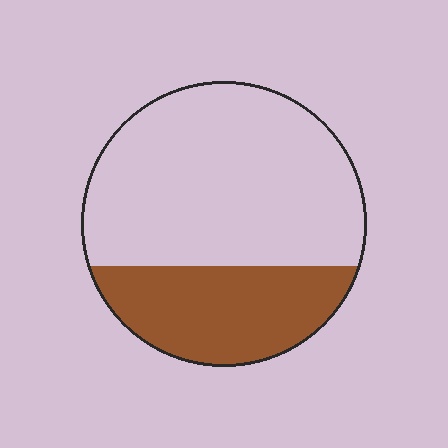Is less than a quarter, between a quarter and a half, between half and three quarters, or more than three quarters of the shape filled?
Between a quarter and a half.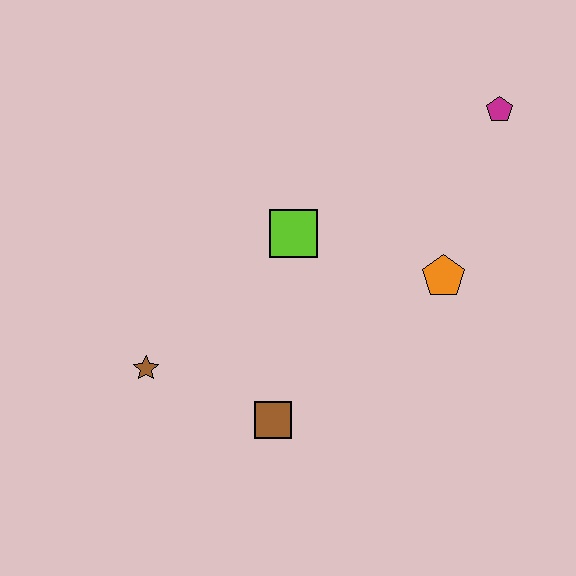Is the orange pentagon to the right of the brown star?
Yes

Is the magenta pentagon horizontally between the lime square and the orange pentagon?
No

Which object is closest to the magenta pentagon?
The orange pentagon is closest to the magenta pentagon.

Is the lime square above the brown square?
Yes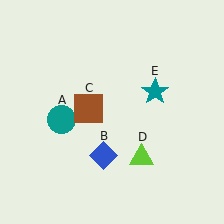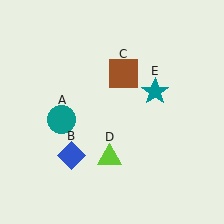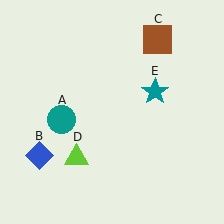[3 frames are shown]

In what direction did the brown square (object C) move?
The brown square (object C) moved up and to the right.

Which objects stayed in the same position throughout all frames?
Teal circle (object A) and teal star (object E) remained stationary.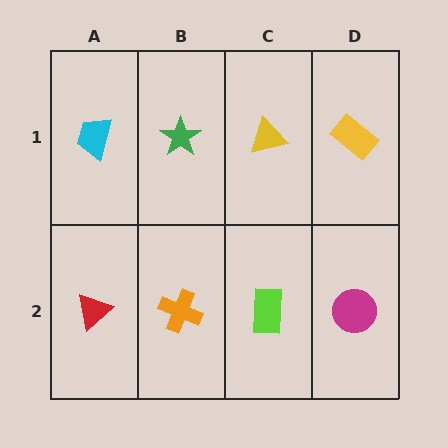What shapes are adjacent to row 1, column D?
A magenta circle (row 2, column D), a yellow triangle (row 1, column C).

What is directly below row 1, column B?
An orange cross.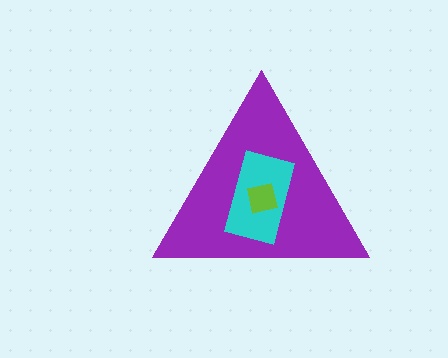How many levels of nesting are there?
3.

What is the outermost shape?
The purple triangle.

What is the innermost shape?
The lime square.